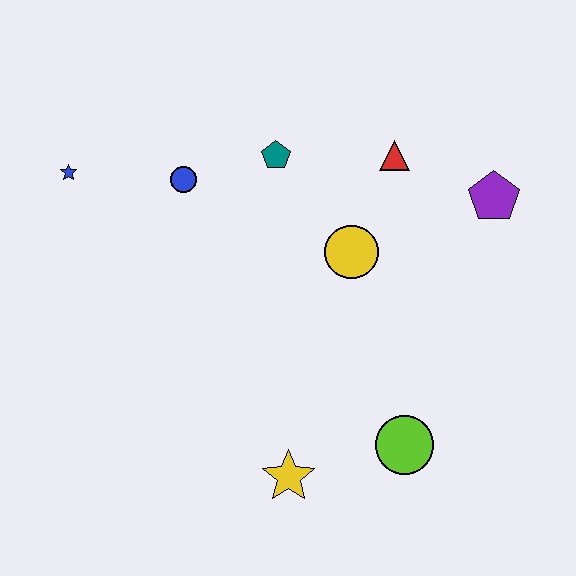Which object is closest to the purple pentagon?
The red triangle is closest to the purple pentagon.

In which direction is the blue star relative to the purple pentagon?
The blue star is to the left of the purple pentagon.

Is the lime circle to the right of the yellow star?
Yes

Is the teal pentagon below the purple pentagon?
No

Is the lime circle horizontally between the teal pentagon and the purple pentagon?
Yes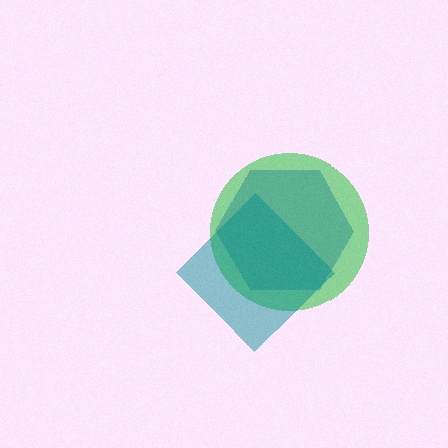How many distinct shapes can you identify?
There are 3 distinct shapes: a blue hexagon, a green circle, a teal diamond.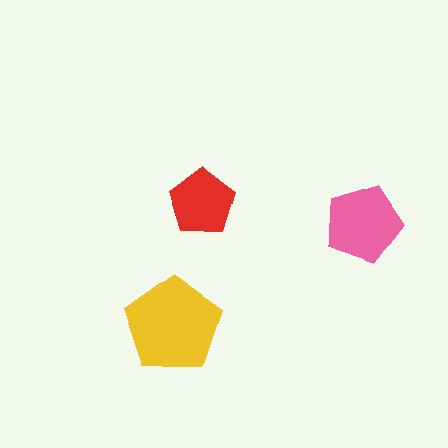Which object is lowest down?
The yellow pentagon is bottommost.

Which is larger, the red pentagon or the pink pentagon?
The pink one.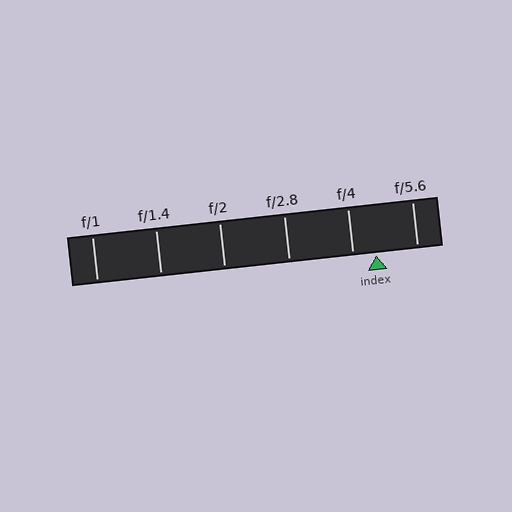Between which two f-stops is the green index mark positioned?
The index mark is between f/4 and f/5.6.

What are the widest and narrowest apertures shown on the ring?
The widest aperture shown is f/1 and the narrowest is f/5.6.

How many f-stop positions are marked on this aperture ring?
There are 6 f-stop positions marked.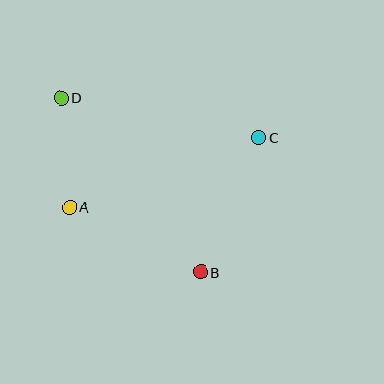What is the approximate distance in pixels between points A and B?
The distance between A and B is approximately 146 pixels.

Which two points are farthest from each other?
Points B and D are farthest from each other.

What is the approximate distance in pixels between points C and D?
The distance between C and D is approximately 201 pixels.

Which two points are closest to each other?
Points A and D are closest to each other.